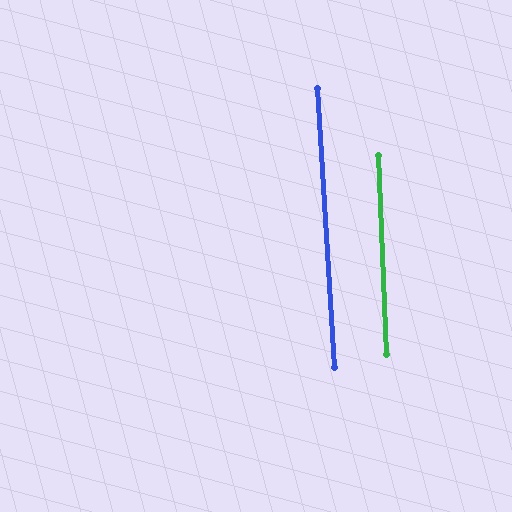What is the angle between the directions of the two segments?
Approximately 1 degree.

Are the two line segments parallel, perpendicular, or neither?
Parallel — their directions differ by only 1.1°.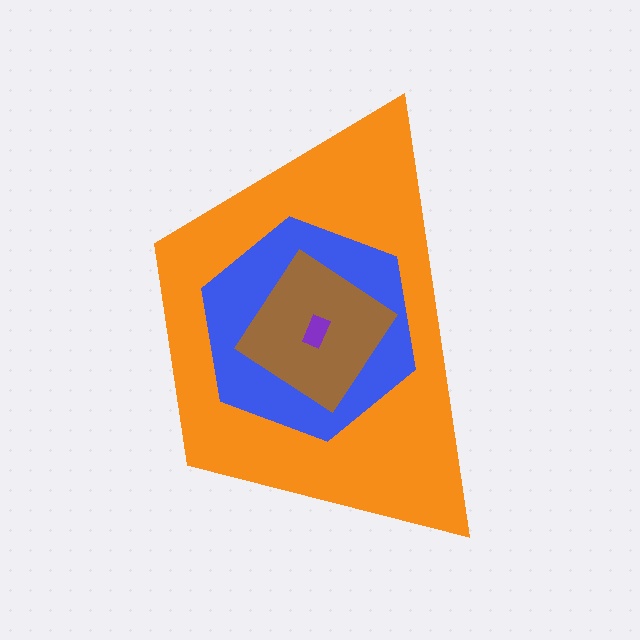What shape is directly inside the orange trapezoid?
The blue hexagon.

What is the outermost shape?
The orange trapezoid.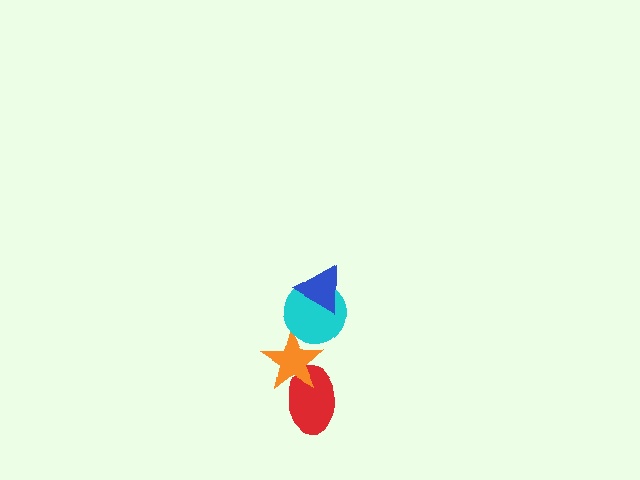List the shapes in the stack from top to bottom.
From top to bottom: the blue triangle, the cyan circle, the orange star, the red ellipse.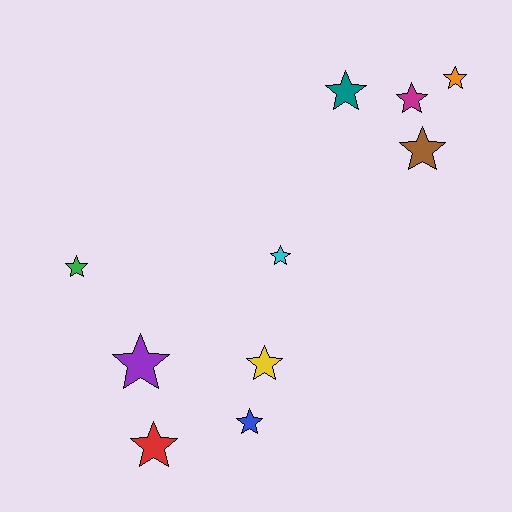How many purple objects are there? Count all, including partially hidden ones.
There is 1 purple object.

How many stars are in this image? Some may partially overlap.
There are 10 stars.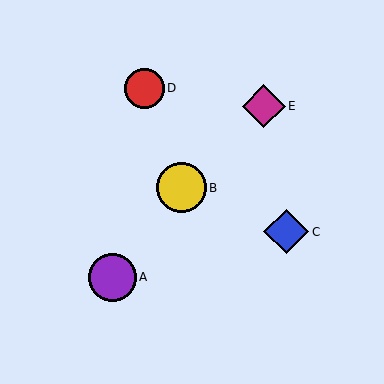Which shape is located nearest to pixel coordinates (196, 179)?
The yellow circle (labeled B) at (182, 188) is nearest to that location.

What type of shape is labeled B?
Shape B is a yellow circle.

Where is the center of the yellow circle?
The center of the yellow circle is at (182, 188).